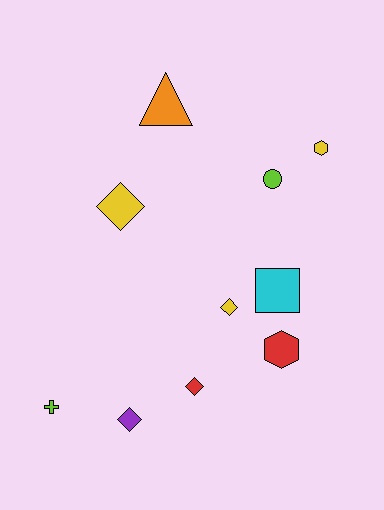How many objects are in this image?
There are 10 objects.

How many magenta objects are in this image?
There are no magenta objects.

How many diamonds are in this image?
There are 4 diamonds.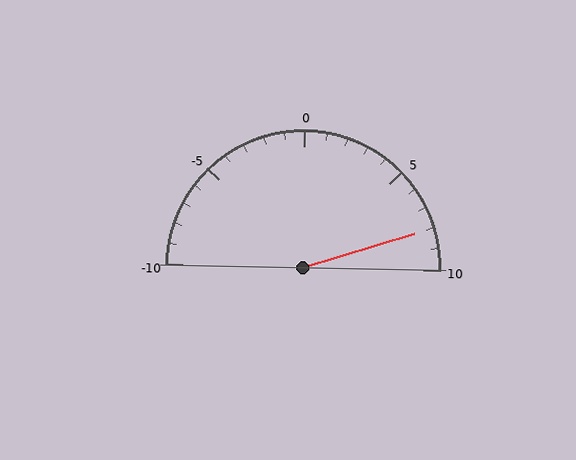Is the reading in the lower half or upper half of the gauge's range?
The reading is in the upper half of the range (-10 to 10).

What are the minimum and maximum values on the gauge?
The gauge ranges from -10 to 10.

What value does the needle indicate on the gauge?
The needle indicates approximately 8.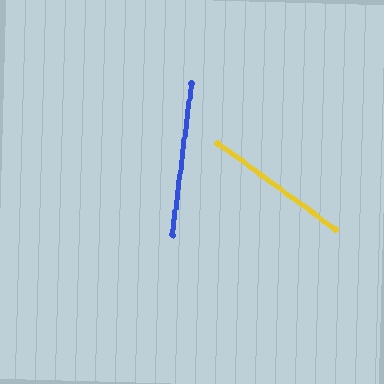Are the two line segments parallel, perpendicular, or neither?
Neither parallel nor perpendicular — they differ by about 60°.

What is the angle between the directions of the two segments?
Approximately 60 degrees.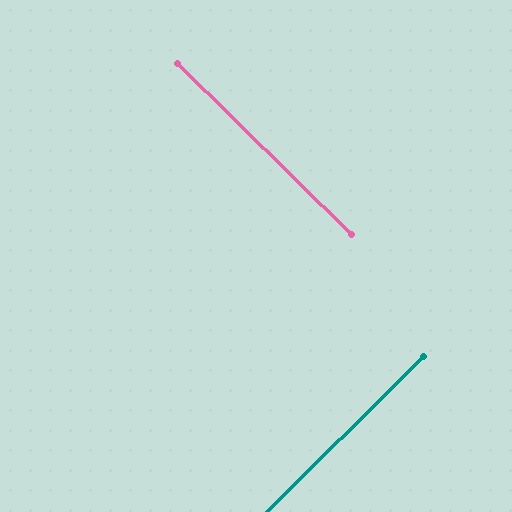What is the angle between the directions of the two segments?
Approximately 89 degrees.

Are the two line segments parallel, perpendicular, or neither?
Perpendicular — they meet at approximately 89°.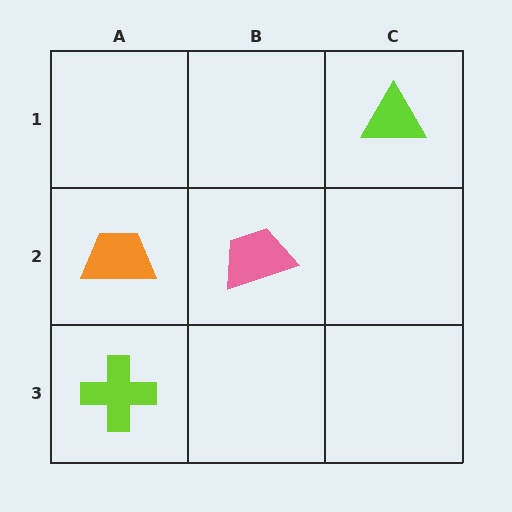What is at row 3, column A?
A lime cross.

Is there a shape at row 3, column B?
No, that cell is empty.